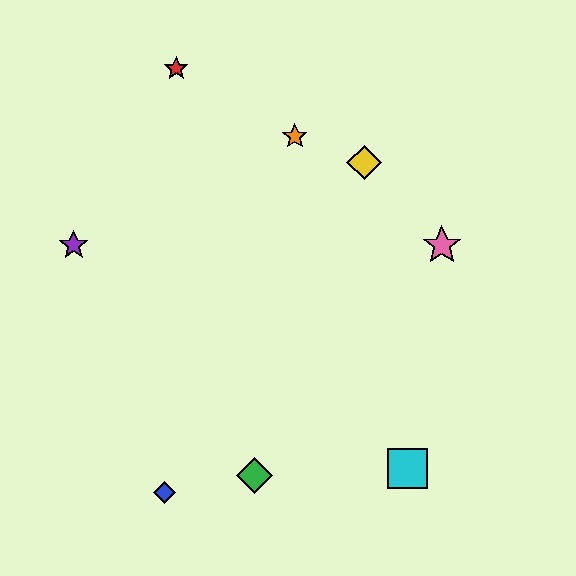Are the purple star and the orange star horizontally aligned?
No, the purple star is at y≈245 and the orange star is at y≈136.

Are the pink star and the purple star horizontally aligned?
Yes, both are at y≈245.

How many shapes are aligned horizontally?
2 shapes (the purple star, the pink star) are aligned horizontally.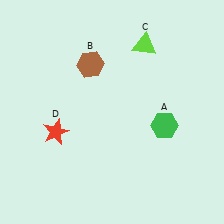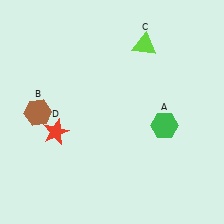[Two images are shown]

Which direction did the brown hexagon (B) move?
The brown hexagon (B) moved left.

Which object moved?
The brown hexagon (B) moved left.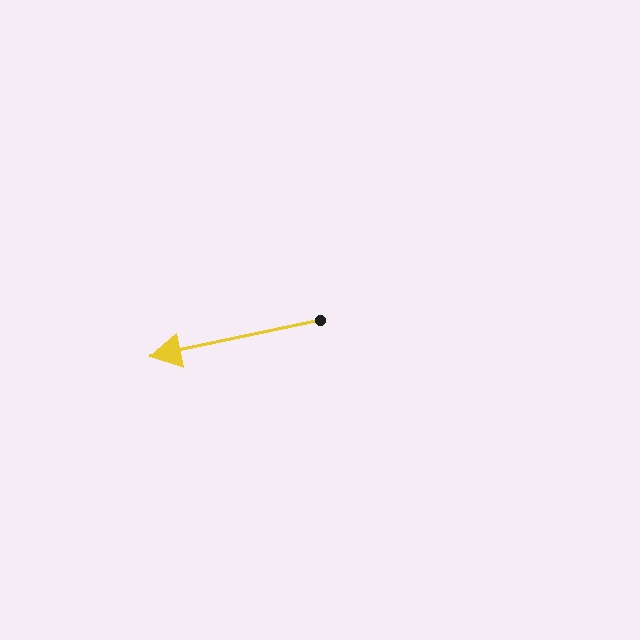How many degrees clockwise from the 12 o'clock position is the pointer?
Approximately 258 degrees.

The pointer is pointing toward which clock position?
Roughly 9 o'clock.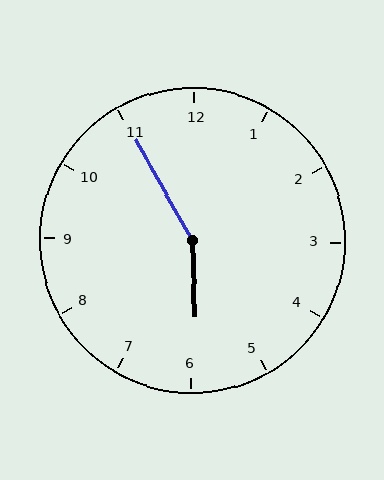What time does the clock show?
5:55.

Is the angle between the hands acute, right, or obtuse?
It is obtuse.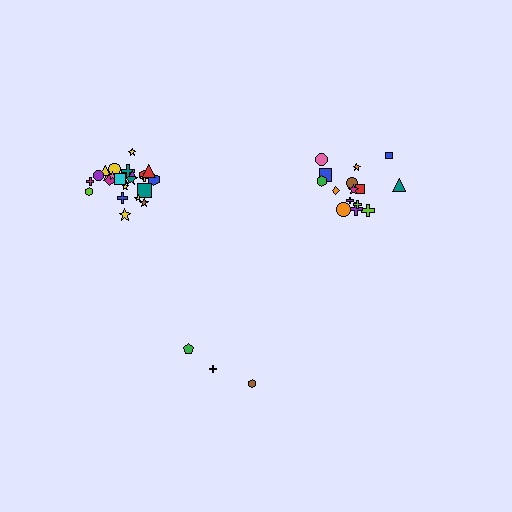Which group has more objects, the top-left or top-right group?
The top-left group.